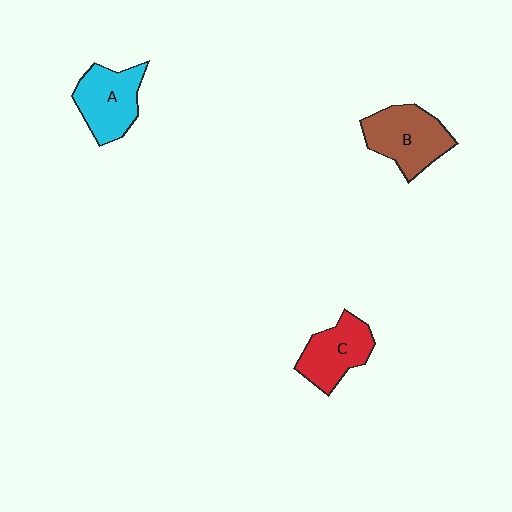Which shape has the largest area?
Shape B (brown).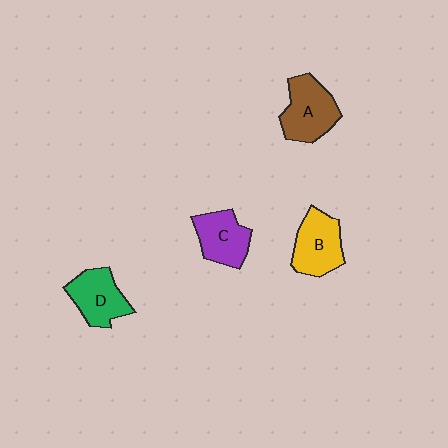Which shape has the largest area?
Shape A (brown).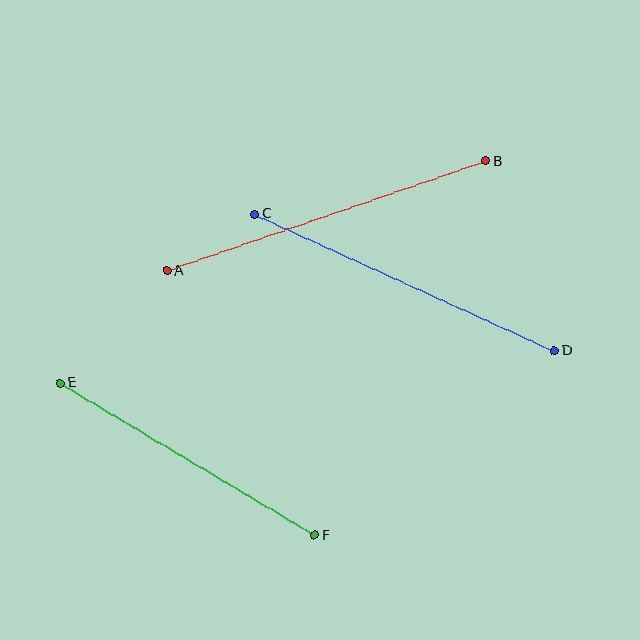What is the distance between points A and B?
The distance is approximately 337 pixels.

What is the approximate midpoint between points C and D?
The midpoint is at approximately (404, 282) pixels.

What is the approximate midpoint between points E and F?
The midpoint is at approximately (188, 459) pixels.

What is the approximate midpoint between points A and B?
The midpoint is at approximately (326, 216) pixels.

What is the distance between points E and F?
The distance is approximately 296 pixels.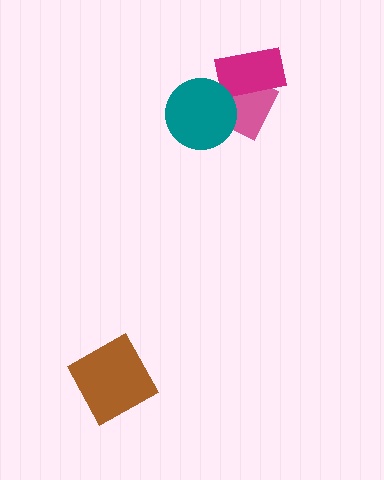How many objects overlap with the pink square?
2 objects overlap with the pink square.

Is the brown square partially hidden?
No, no other shape covers it.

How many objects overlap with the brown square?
0 objects overlap with the brown square.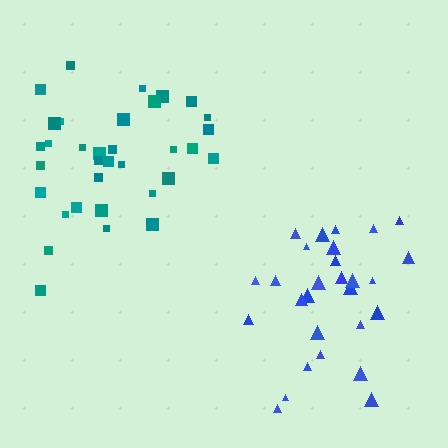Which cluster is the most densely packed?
Blue.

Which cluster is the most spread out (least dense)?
Teal.